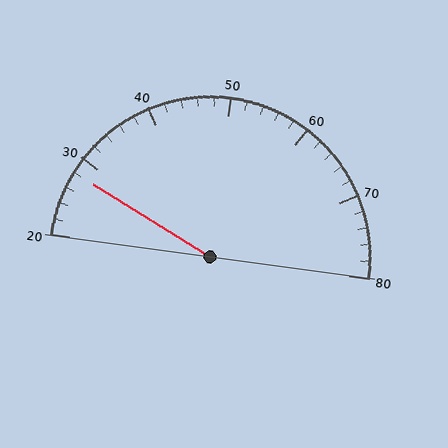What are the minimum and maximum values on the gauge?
The gauge ranges from 20 to 80.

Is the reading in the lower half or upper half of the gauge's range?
The reading is in the lower half of the range (20 to 80).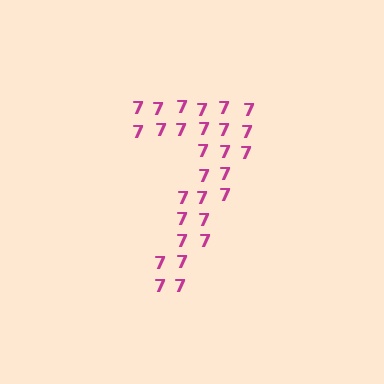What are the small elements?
The small elements are digit 7's.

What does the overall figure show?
The overall figure shows the digit 7.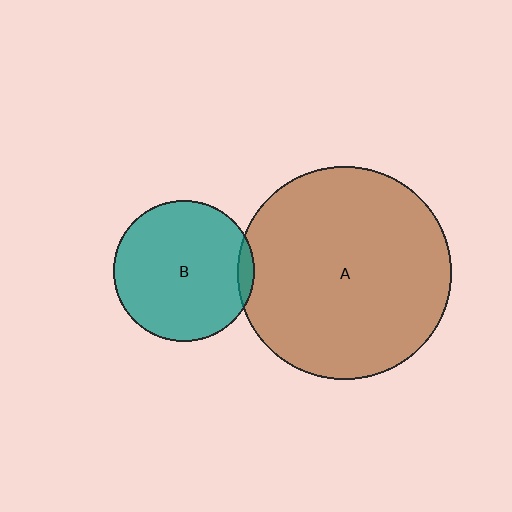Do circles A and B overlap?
Yes.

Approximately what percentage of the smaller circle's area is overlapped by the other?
Approximately 5%.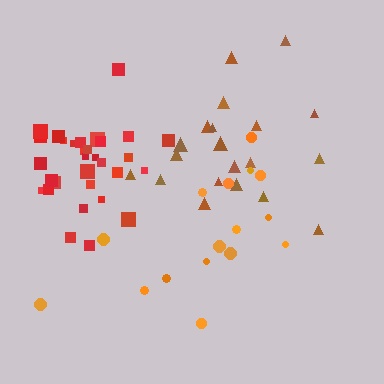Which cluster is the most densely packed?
Red.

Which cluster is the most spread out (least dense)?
Orange.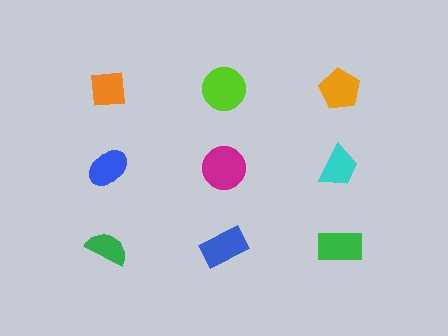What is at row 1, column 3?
An orange pentagon.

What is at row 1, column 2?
A lime circle.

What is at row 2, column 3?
A cyan trapezoid.